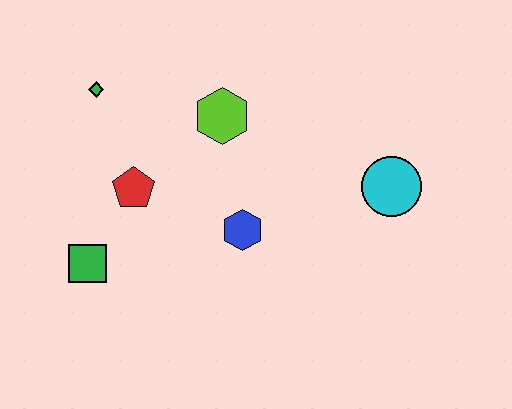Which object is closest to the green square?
The red pentagon is closest to the green square.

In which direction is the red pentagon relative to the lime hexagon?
The red pentagon is to the left of the lime hexagon.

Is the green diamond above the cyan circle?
Yes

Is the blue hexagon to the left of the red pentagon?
No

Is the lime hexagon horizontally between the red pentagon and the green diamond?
No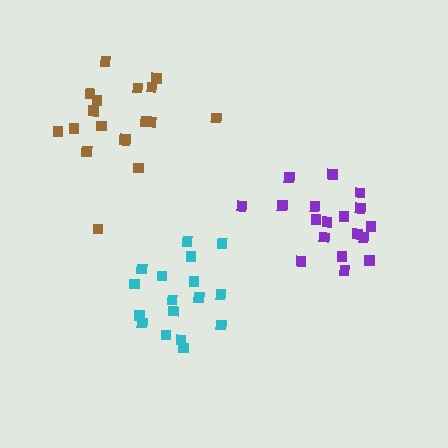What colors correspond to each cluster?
The clusters are colored: brown, cyan, purple.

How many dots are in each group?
Group 1: 18 dots, Group 2: 17 dots, Group 3: 18 dots (53 total).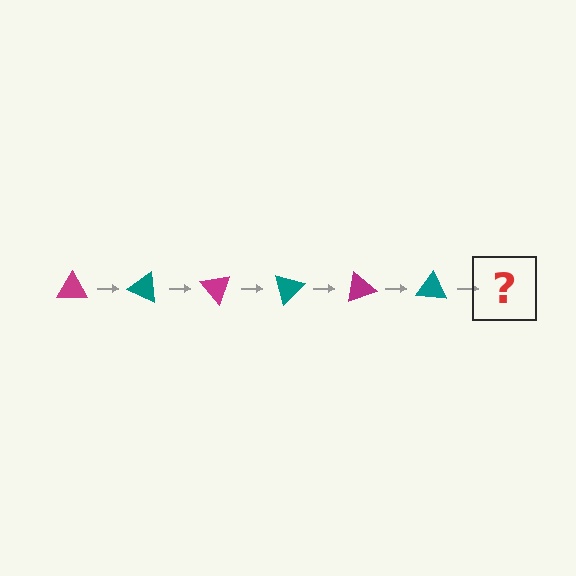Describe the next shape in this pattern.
It should be a magenta triangle, rotated 150 degrees from the start.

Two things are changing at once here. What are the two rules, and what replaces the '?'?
The two rules are that it rotates 25 degrees each step and the color cycles through magenta and teal. The '?' should be a magenta triangle, rotated 150 degrees from the start.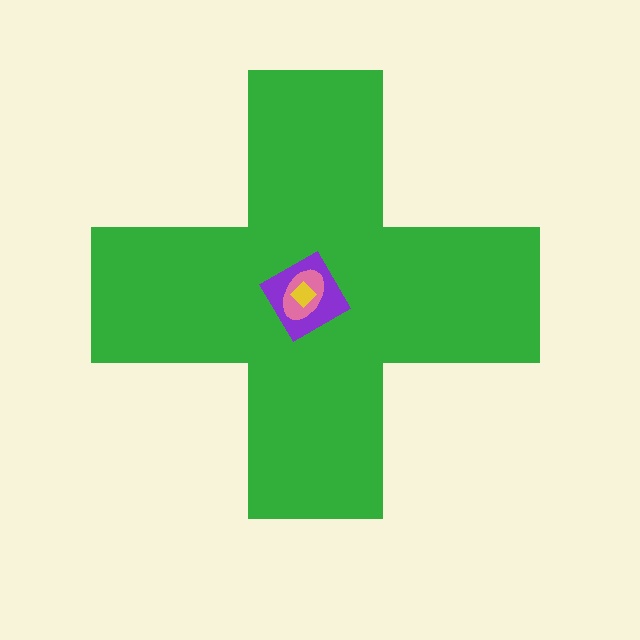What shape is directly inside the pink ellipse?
The yellow diamond.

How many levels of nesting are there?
4.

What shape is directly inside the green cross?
The purple square.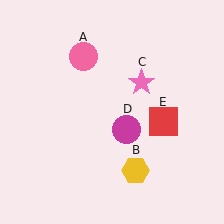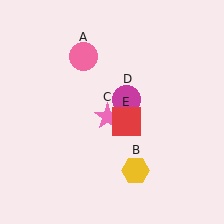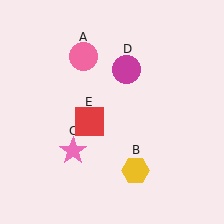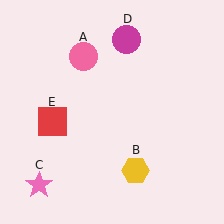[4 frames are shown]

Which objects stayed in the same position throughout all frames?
Pink circle (object A) and yellow hexagon (object B) remained stationary.